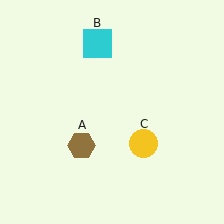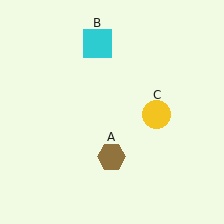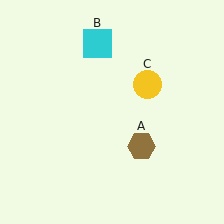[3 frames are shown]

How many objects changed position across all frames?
2 objects changed position: brown hexagon (object A), yellow circle (object C).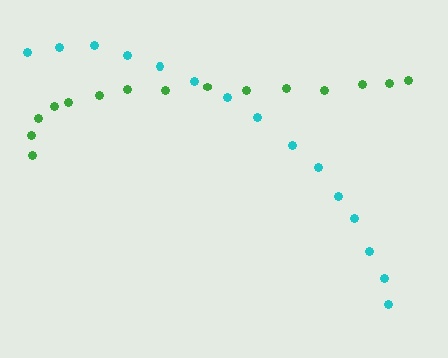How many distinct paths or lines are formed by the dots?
There are 2 distinct paths.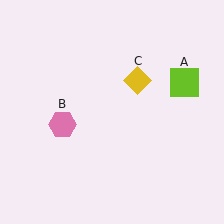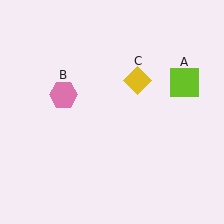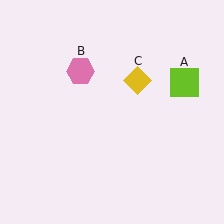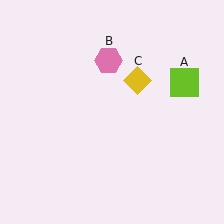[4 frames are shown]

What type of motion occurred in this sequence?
The pink hexagon (object B) rotated clockwise around the center of the scene.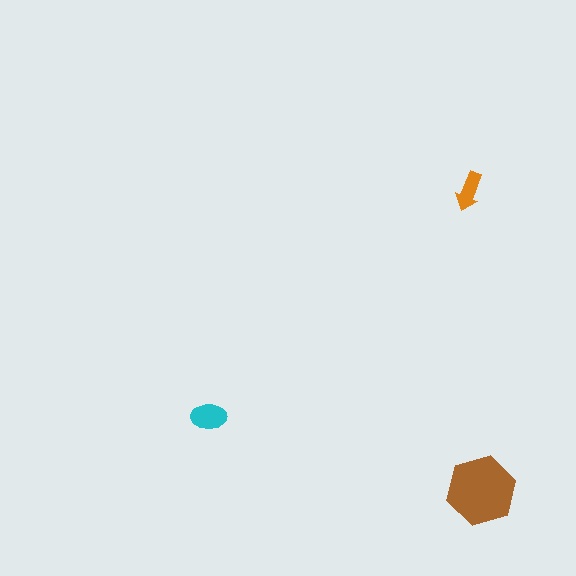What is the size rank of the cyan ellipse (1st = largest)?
2nd.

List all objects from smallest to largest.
The orange arrow, the cyan ellipse, the brown hexagon.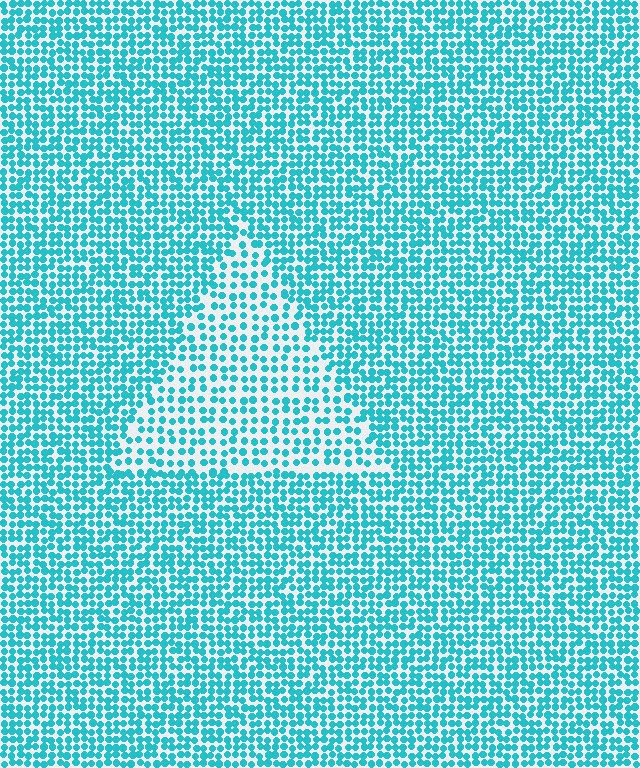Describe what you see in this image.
The image contains small cyan elements arranged at two different densities. A triangle-shaped region is visible where the elements are less densely packed than the surrounding area.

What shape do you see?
I see a triangle.